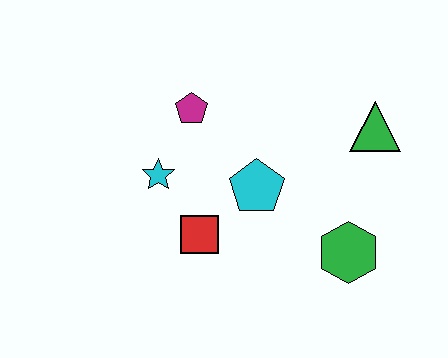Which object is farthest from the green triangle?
The cyan star is farthest from the green triangle.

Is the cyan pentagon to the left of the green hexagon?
Yes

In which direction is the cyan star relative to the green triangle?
The cyan star is to the left of the green triangle.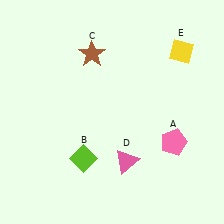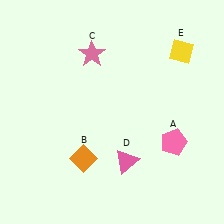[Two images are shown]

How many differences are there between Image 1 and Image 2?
There are 2 differences between the two images.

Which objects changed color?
B changed from lime to orange. C changed from brown to pink.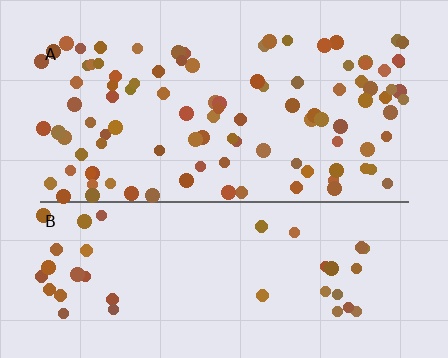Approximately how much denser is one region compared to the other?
Approximately 2.6× — region A over region B.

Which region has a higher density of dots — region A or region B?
A (the top).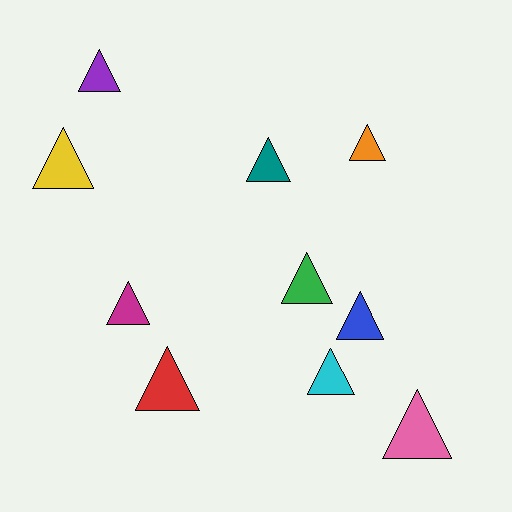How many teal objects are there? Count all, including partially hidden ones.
There is 1 teal object.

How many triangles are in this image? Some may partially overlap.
There are 10 triangles.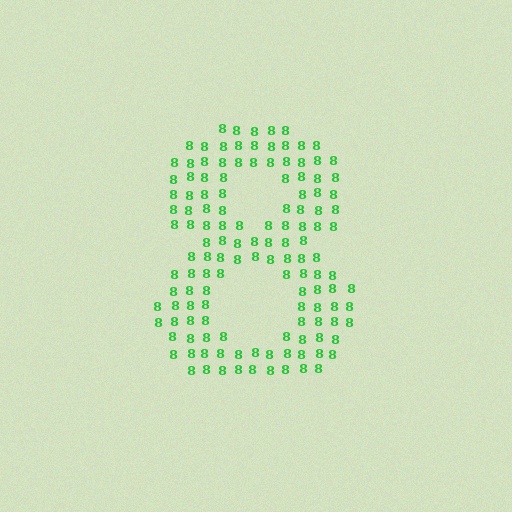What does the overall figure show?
The overall figure shows the digit 8.